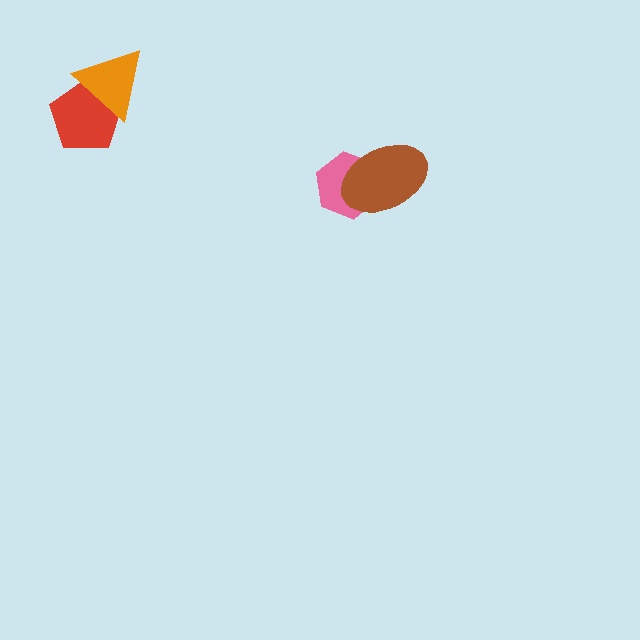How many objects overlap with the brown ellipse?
1 object overlaps with the brown ellipse.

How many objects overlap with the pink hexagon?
1 object overlaps with the pink hexagon.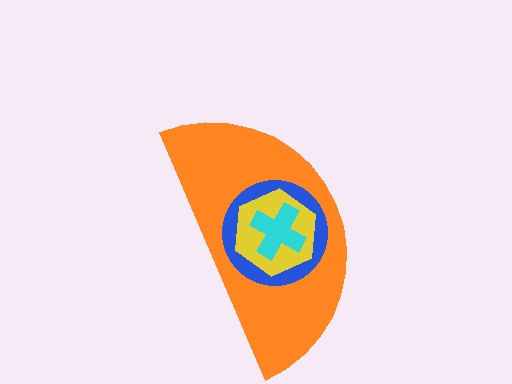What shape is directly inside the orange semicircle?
The blue circle.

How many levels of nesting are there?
4.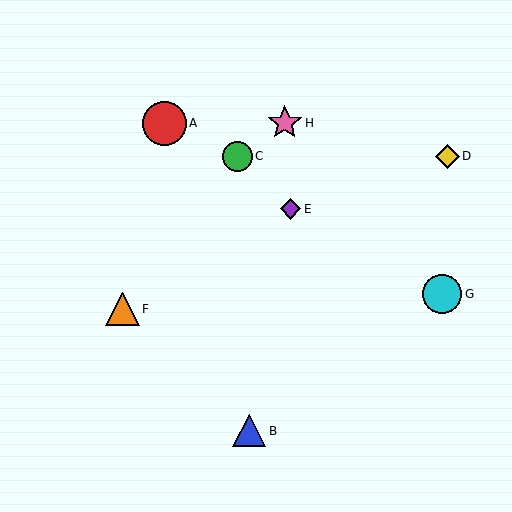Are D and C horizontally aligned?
Yes, both are at y≈156.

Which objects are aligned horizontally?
Objects C, D are aligned horizontally.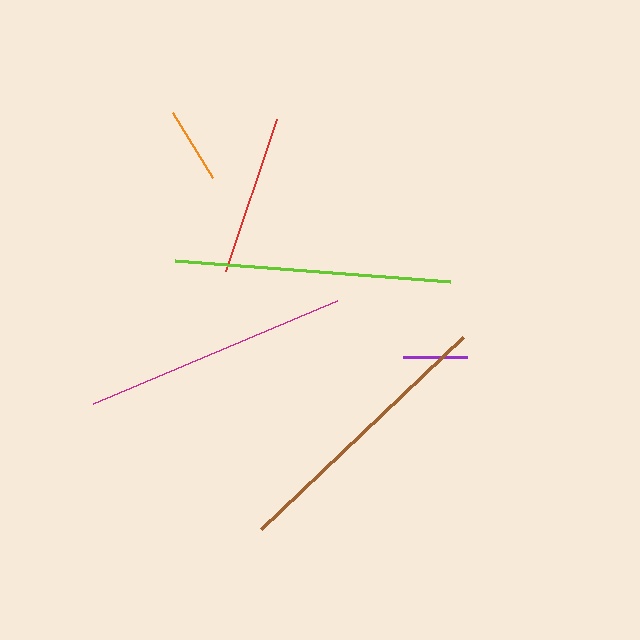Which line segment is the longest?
The brown line is the longest at approximately 279 pixels.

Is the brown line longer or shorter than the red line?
The brown line is longer than the red line.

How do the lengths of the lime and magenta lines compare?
The lime and magenta lines are approximately the same length.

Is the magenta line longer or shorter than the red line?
The magenta line is longer than the red line.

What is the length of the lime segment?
The lime segment is approximately 275 pixels long.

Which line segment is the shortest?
The purple line is the shortest at approximately 64 pixels.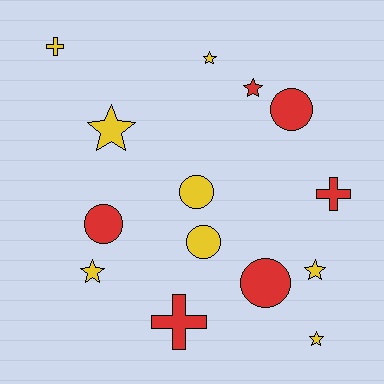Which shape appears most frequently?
Star, with 6 objects.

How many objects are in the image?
There are 14 objects.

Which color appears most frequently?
Yellow, with 8 objects.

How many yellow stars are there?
There are 5 yellow stars.